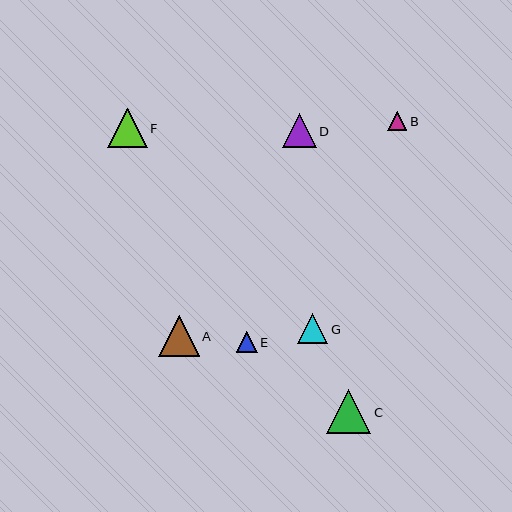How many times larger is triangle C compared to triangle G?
Triangle C is approximately 1.5 times the size of triangle G.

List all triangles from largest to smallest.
From largest to smallest: C, A, F, D, G, E, B.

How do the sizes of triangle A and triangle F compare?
Triangle A and triangle F are approximately the same size.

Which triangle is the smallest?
Triangle B is the smallest with a size of approximately 19 pixels.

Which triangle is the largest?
Triangle C is the largest with a size of approximately 44 pixels.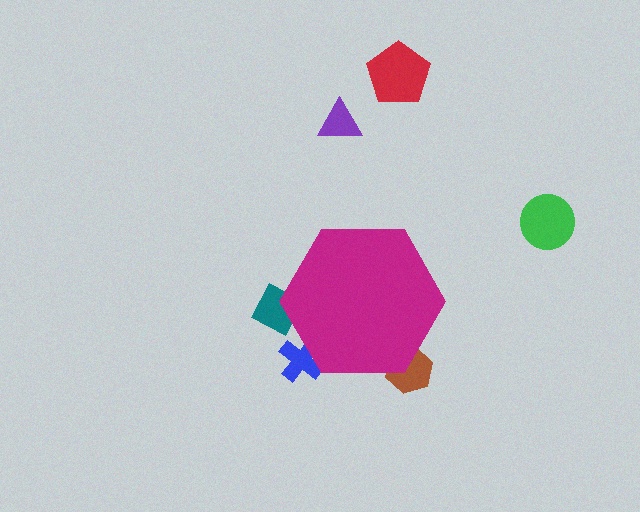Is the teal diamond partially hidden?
Yes, the teal diamond is partially hidden behind the magenta hexagon.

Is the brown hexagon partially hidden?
Yes, the brown hexagon is partially hidden behind the magenta hexagon.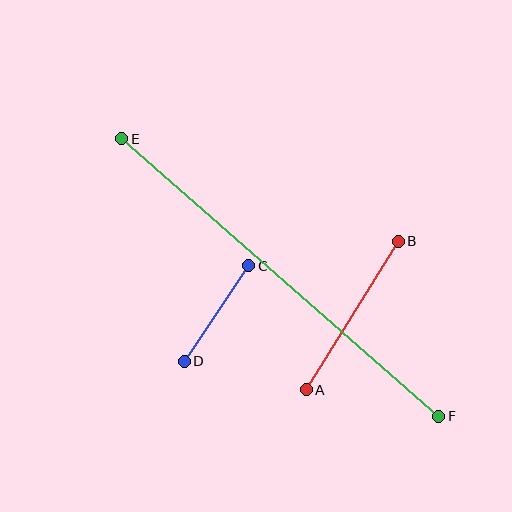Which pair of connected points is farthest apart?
Points E and F are farthest apart.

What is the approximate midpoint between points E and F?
The midpoint is at approximately (280, 277) pixels.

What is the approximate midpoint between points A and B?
The midpoint is at approximately (352, 316) pixels.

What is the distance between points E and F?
The distance is approximately 421 pixels.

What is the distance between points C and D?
The distance is approximately 115 pixels.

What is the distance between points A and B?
The distance is approximately 175 pixels.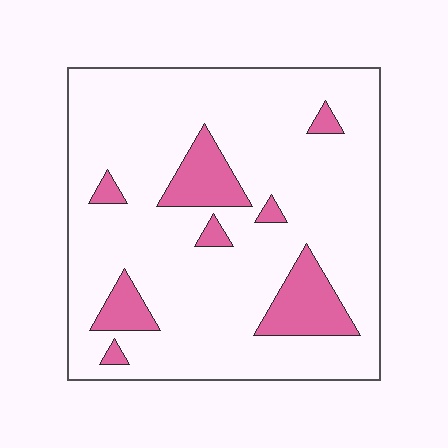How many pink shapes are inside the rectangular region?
8.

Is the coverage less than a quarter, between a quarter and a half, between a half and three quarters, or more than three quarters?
Less than a quarter.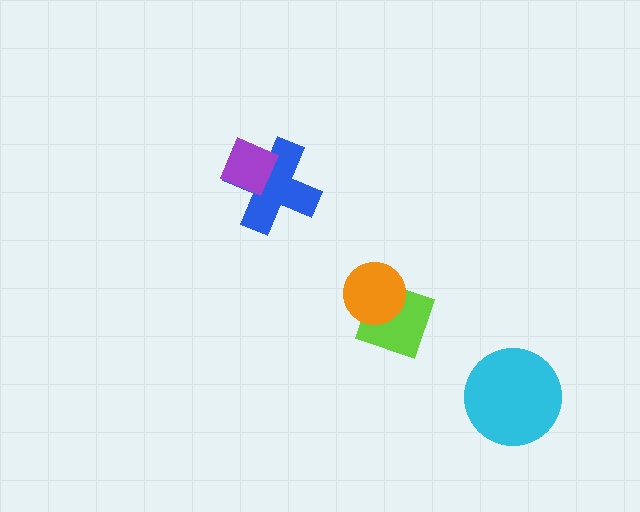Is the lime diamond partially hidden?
Yes, it is partially covered by another shape.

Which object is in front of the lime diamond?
The orange circle is in front of the lime diamond.